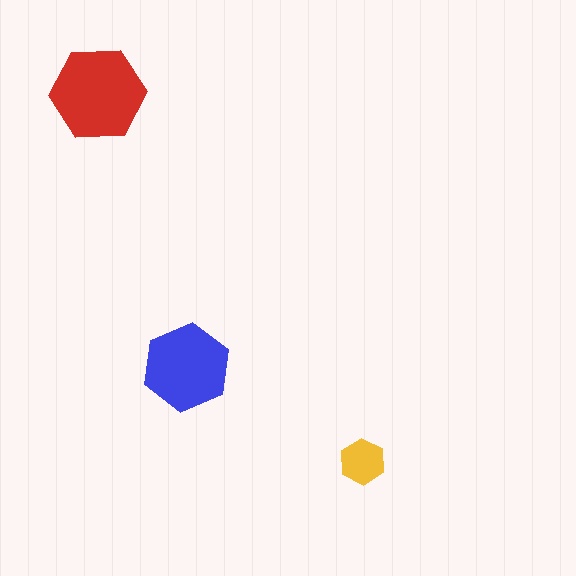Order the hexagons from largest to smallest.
the red one, the blue one, the yellow one.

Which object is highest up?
The red hexagon is topmost.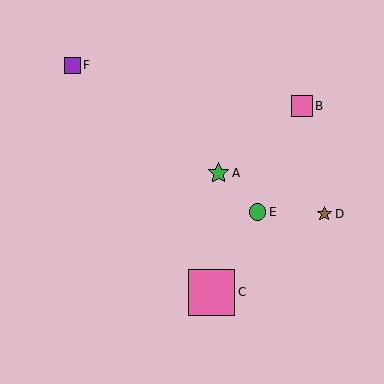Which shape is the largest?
The pink square (labeled C) is the largest.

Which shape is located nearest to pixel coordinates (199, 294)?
The pink square (labeled C) at (212, 292) is nearest to that location.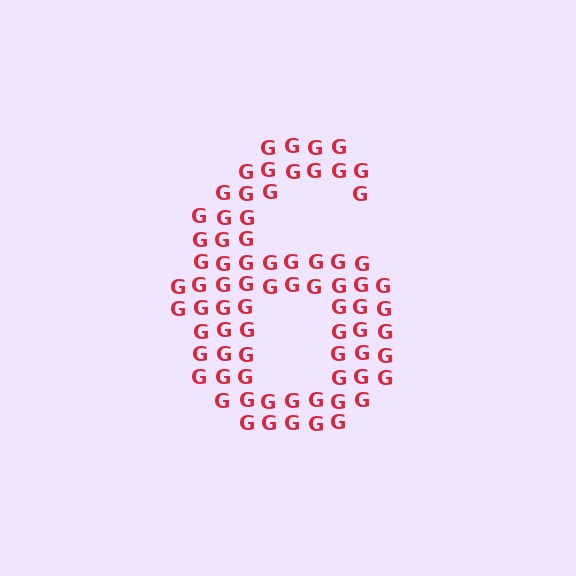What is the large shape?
The large shape is the digit 6.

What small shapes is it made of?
It is made of small letter G's.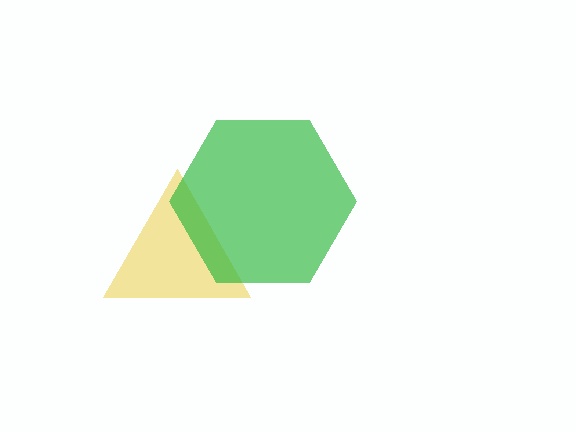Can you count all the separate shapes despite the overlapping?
Yes, there are 2 separate shapes.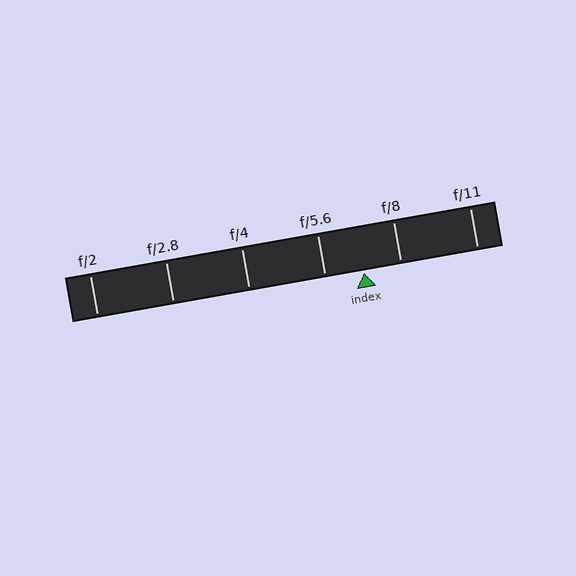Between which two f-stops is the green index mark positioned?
The index mark is between f/5.6 and f/8.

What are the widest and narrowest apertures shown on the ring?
The widest aperture shown is f/2 and the narrowest is f/11.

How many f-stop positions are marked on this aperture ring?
There are 6 f-stop positions marked.